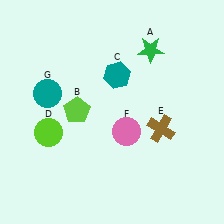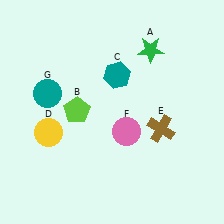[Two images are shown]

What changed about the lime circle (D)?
In Image 1, D is lime. In Image 2, it changed to yellow.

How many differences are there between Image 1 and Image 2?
There is 1 difference between the two images.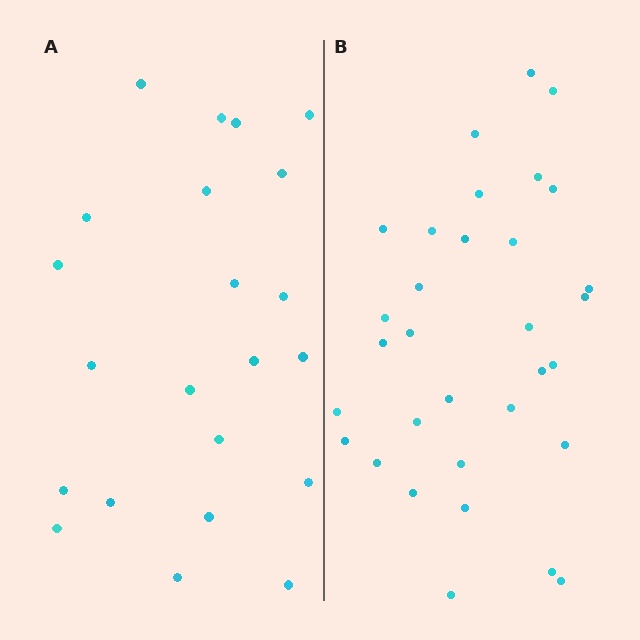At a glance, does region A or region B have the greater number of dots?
Region B (the right region) has more dots.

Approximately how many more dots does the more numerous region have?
Region B has roughly 10 or so more dots than region A.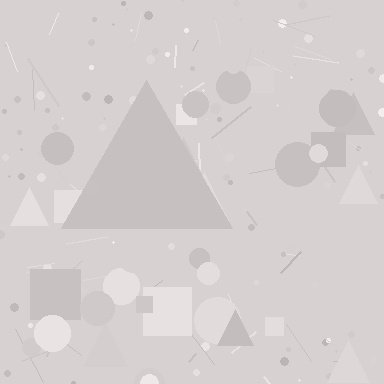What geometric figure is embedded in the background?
A triangle is embedded in the background.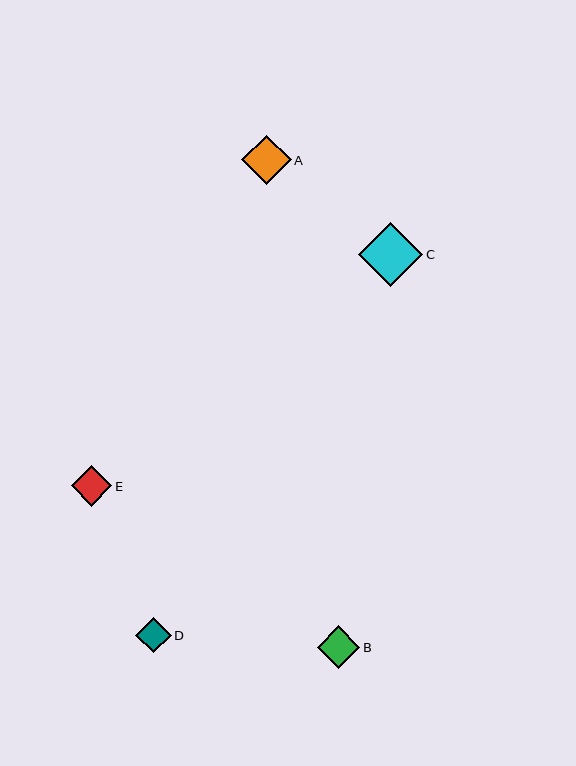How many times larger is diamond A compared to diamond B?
Diamond A is approximately 1.2 times the size of diamond B.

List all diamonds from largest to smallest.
From largest to smallest: C, A, B, E, D.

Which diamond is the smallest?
Diamond D is the smallest with a size of approximately 36 pixels.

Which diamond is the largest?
Diamond C is the largest with a size of approximately 64 pixels.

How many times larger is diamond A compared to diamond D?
Diamond A is approximately 1.4 times the size of diamond D.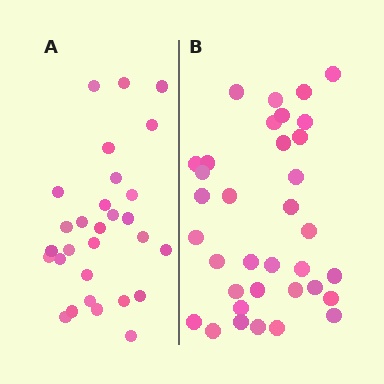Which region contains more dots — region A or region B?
Region B (the right region) has more dots.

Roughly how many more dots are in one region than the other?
Region B has about 6 more dots than region A.